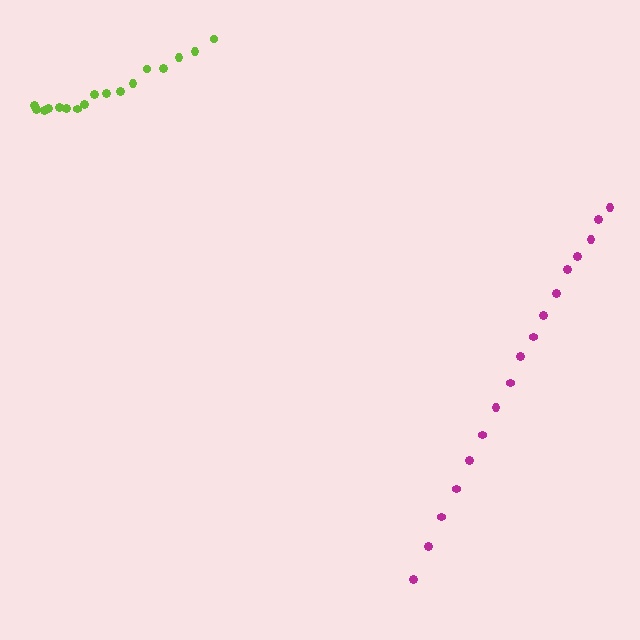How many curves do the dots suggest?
There are 2 distinct paths.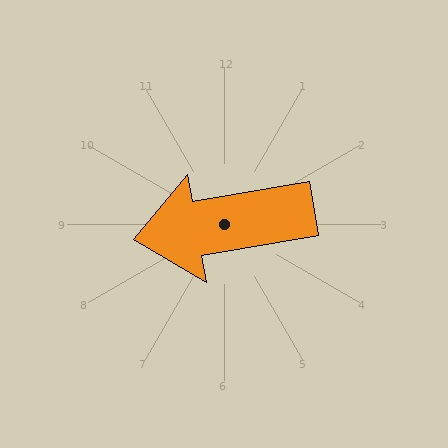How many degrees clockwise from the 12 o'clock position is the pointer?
Approximately 260 degrees.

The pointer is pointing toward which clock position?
Roughly 9 o'clock.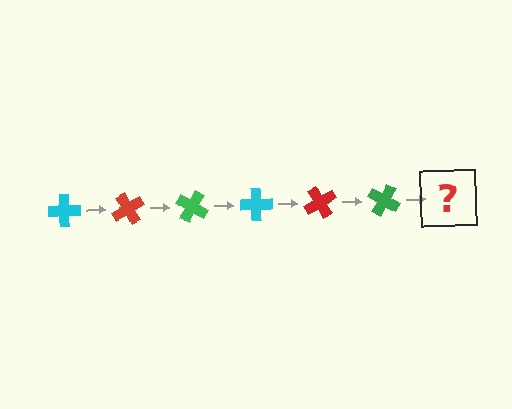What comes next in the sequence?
The next element should be a cyan cross, rotated 360 degrees from the start.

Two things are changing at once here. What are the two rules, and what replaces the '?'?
The two rules are that it rotates 60 degrees each step and the color cycles through cyan, red, and green. The '?' should be a cyan cross, rotated 360 degrees from the start.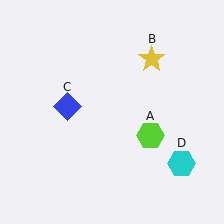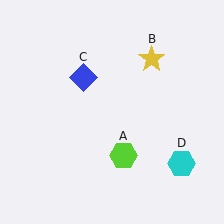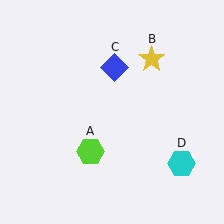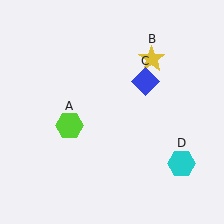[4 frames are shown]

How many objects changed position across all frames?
2 objects changed position: lime hexagon (object A), blue diamond (object C).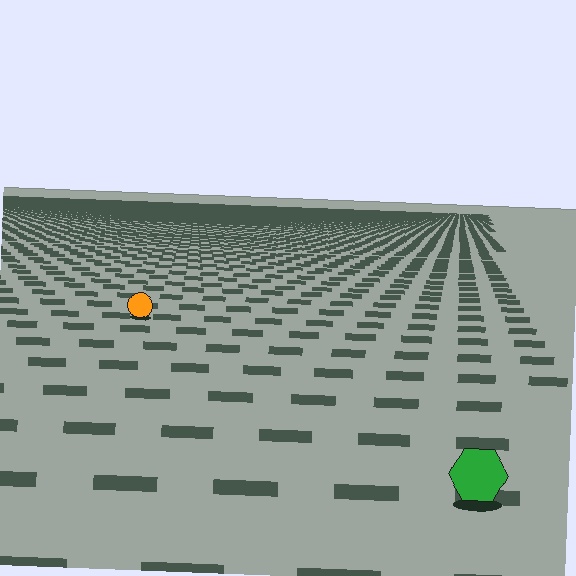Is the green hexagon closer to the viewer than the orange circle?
Yes. The green hexagon is closer — you can tell from the texture gradient: the ground texture is coarser near it.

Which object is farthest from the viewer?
The orange circle is farthest from the viewer. It appears smaller and the ground texture around it is denser.